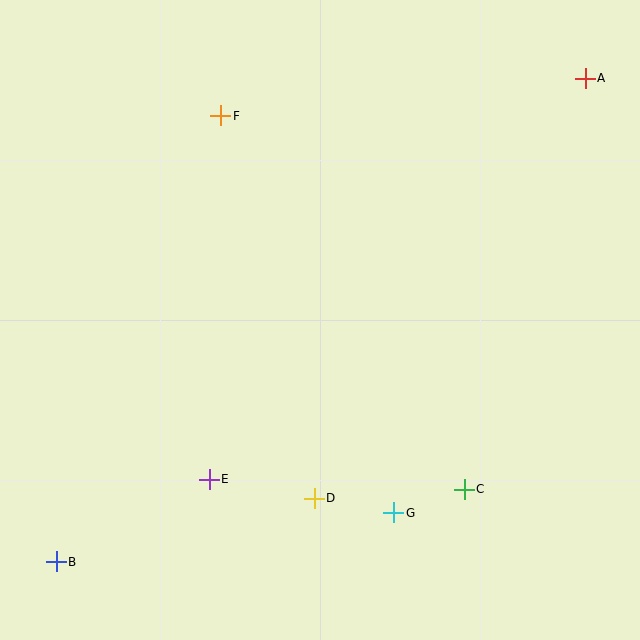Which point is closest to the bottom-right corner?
Point C is closest to the bottom-right corner.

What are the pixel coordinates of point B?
Point B is at (56, 562).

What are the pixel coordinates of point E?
Point E is at (209, 479).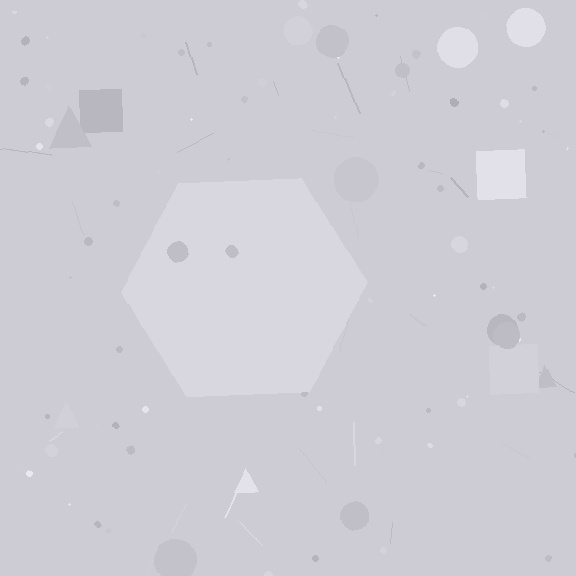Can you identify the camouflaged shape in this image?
The camouflaged shape is a hexagon.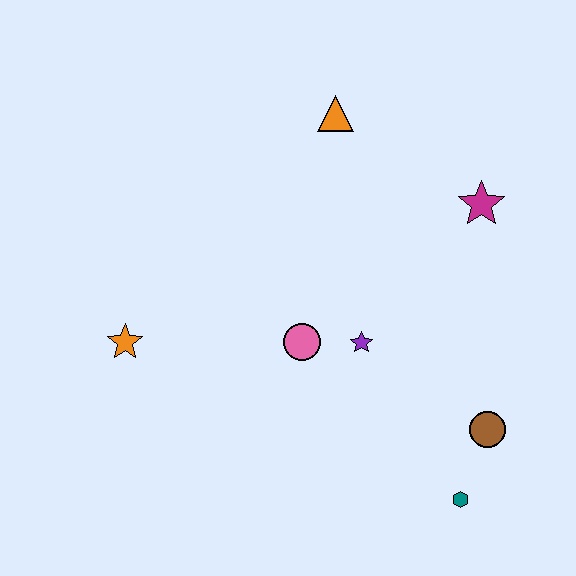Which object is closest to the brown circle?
The teal hexagon is closest to the brown circle.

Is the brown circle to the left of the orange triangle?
No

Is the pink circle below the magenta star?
Yes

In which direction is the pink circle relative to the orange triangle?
The pink circle is below the orange triangle.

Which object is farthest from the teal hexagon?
The orange triangle is farthest from the teal hexagon.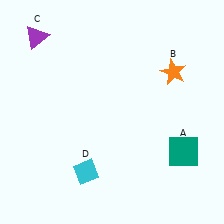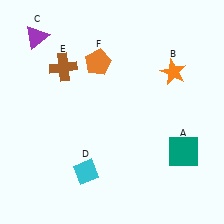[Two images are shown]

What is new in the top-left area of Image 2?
An orange pentagon (F) was added in the top-left area of Image 2.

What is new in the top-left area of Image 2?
A brown cross (E) was added in the top-left area of Image 2.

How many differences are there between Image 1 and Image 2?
There are 2 differences between the two images.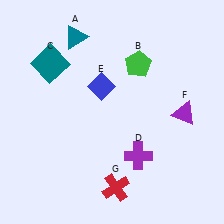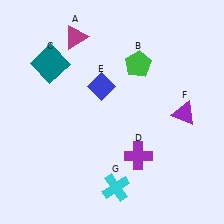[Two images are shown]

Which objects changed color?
A changed from teal to magenta. G changed from red to cyan.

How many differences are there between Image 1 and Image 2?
There are 2 differences between the two images.